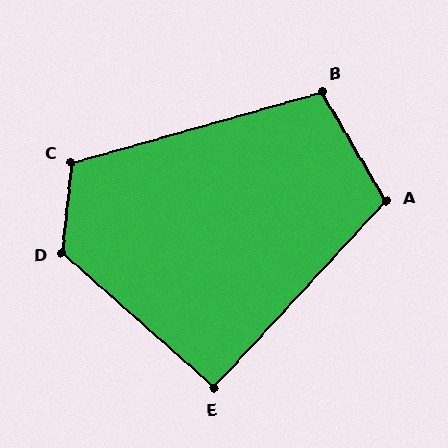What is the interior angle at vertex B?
Approximately 105 degrees (obtuse).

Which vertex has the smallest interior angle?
E, at approximately 91 degrees.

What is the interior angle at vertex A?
Approximately 107 degrees (obtuse).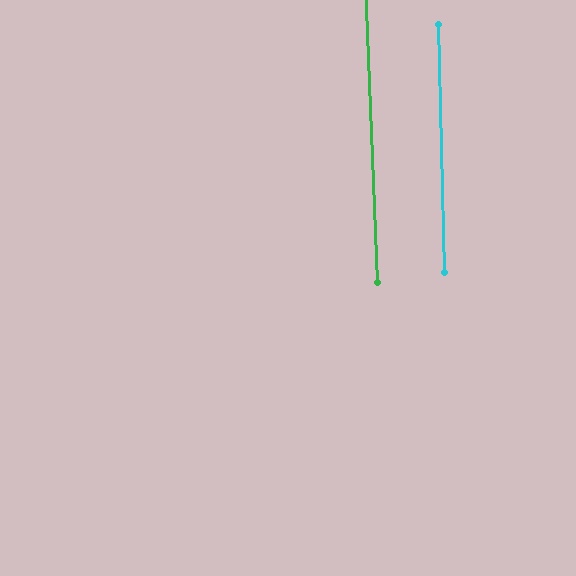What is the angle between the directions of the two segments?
Approximately 1 degree.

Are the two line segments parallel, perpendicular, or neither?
Parallel — their directions differ by only 0.6°.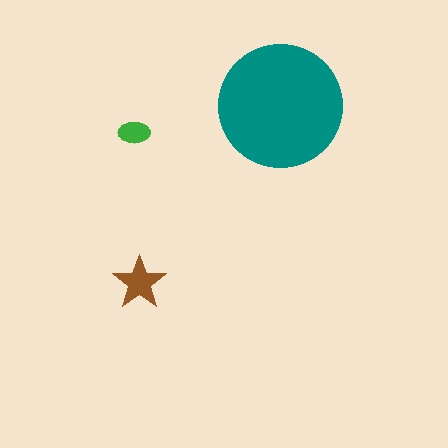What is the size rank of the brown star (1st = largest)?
2nd.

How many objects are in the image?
There are 3 objects in the image.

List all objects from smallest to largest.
The green ellipse, the brown star, the teal circle.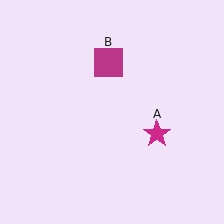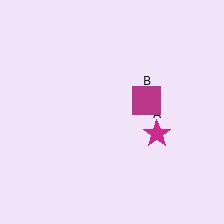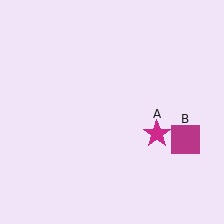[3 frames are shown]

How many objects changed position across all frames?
1 object changed position: magenta square (object B).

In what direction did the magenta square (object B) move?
The magenta square (object B) moved down and to the right.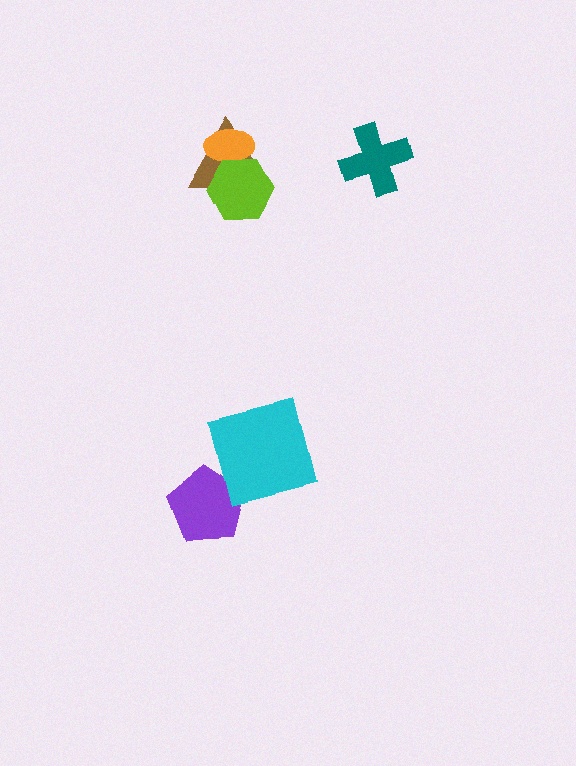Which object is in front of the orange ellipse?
The lime hexagon is in front of the orange ellipse.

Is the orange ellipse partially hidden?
Yes, it is partially covered by another shape.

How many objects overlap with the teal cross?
0 objects overlap with the teal cross.